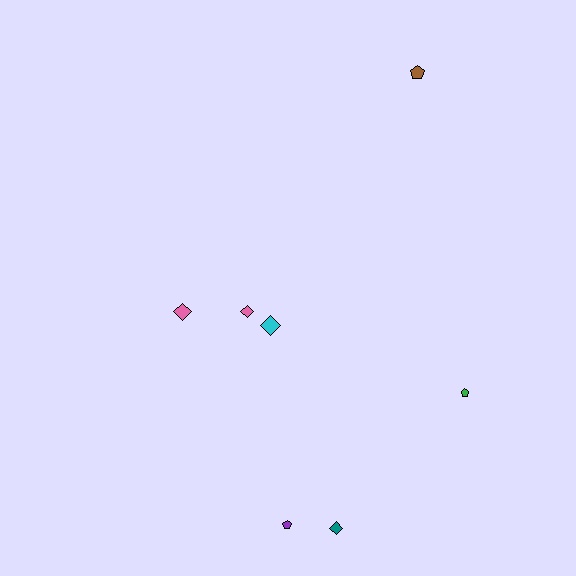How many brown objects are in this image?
There is 1 brown object.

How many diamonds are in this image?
There are 4 diamonds.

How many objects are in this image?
There are 7 objects.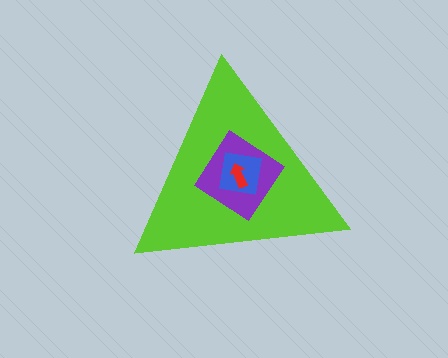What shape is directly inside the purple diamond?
The blue square.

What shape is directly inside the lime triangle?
The purple diamond.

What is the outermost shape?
The lime triangle.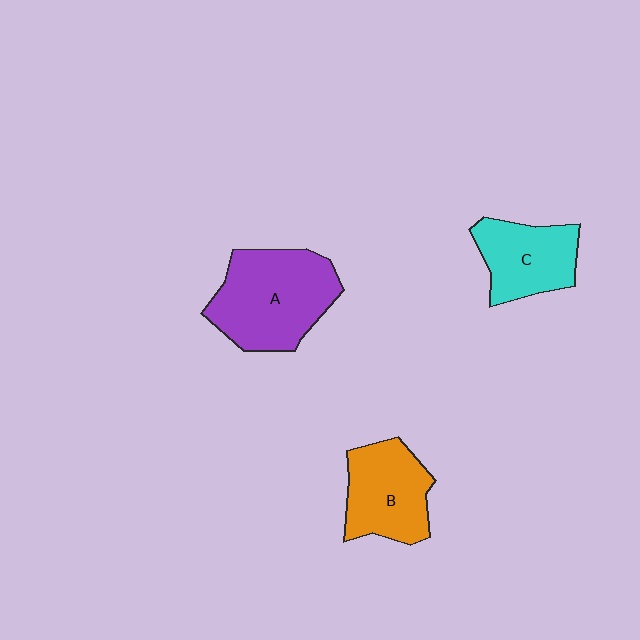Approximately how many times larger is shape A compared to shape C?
Approximately 1.5 times.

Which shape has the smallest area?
Shape C (cyan).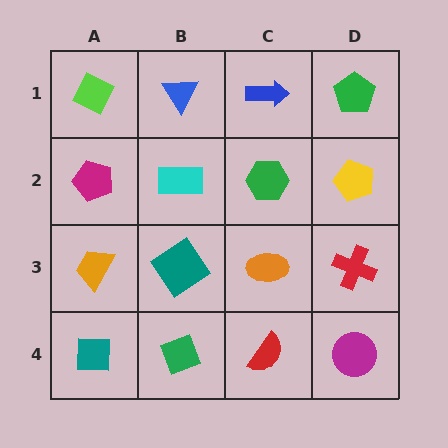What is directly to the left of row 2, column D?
A green hexagon.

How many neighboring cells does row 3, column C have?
4.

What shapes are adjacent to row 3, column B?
A cyan rectangle (row 2, column B), a green diamond (row 4, column B), an orange trapezoid (row 3, column A), an orange ellipse (row 3, column C).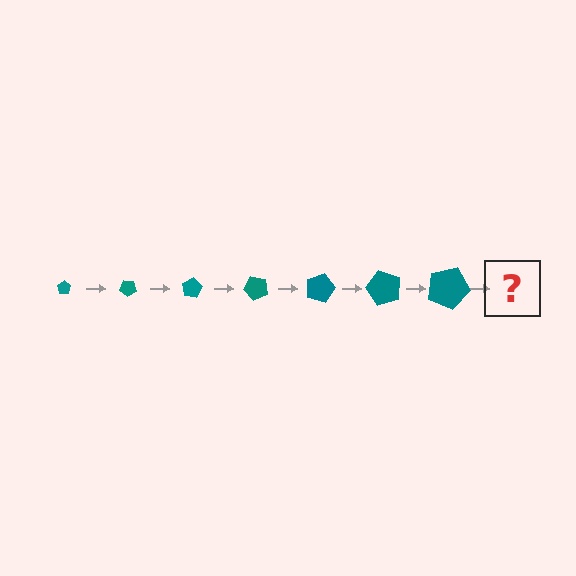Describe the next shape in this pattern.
It should be a pentagon, larger than the previous one and rotated 280 degrees from the start.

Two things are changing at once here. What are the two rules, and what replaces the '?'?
The two rules are that the pentagon grows larger each step and it rotates 40 degrees each step. The '?' should be a pentagon, larger than the previous one and rotated 280 degrees from the start.